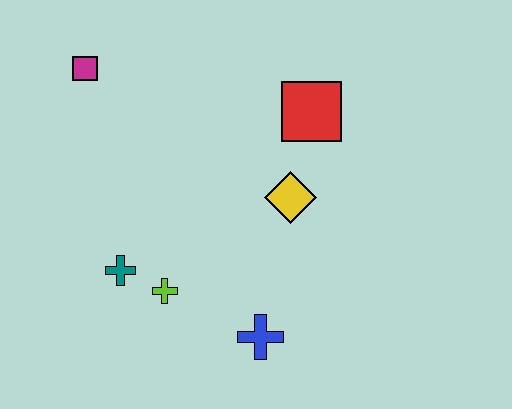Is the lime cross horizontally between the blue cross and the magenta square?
Yes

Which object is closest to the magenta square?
The teal cross is closest to the magenta square.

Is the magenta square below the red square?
No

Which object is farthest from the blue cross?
The magenta square is farthest from the blue cross.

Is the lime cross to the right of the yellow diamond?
No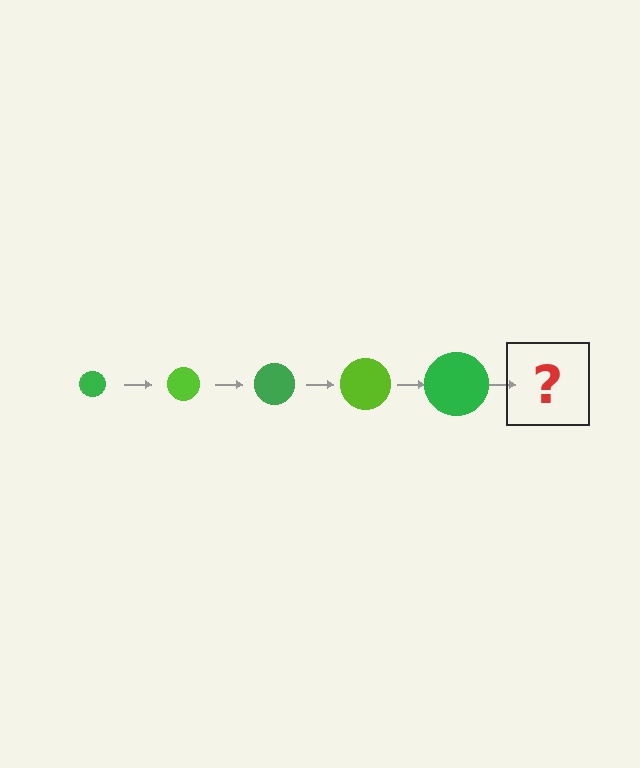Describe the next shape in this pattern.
It should be a lime circle, larger than the previous one.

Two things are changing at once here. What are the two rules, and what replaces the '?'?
The two rules are that the circle grows larger each step and the color cycles through green and lime. The '?' should be a lime circle, larger than the previous one.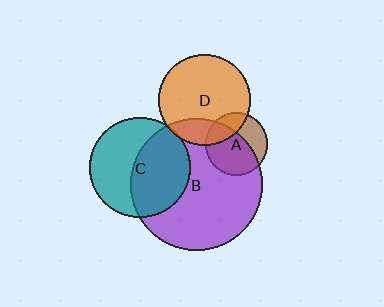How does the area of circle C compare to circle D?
Approximately 1.2 times.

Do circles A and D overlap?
Yes.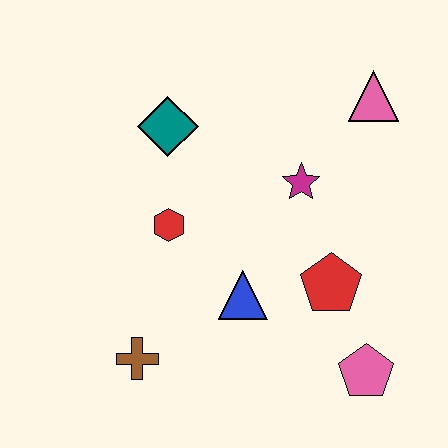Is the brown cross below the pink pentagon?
No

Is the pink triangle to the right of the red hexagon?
Yes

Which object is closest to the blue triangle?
The red pentagon is closest to the blue triangle.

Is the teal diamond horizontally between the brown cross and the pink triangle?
Yes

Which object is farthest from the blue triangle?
The pink triangle is farthest from the blue triangle.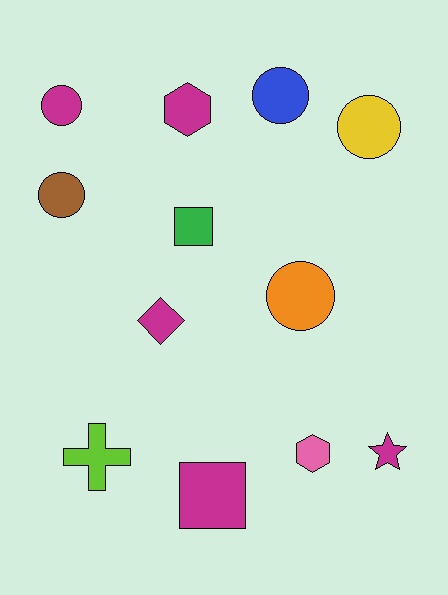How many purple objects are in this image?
There are no purple objects.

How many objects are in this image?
There are 12 objects.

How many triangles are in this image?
There are no triangles.